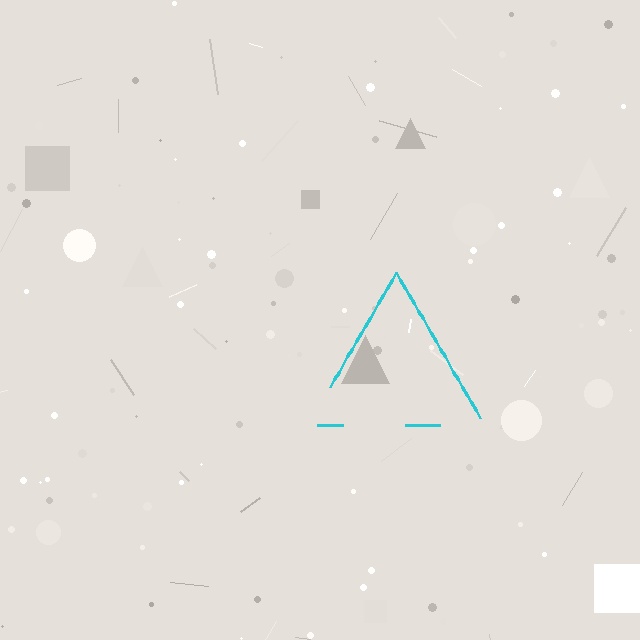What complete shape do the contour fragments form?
The contour fragments form a triangle.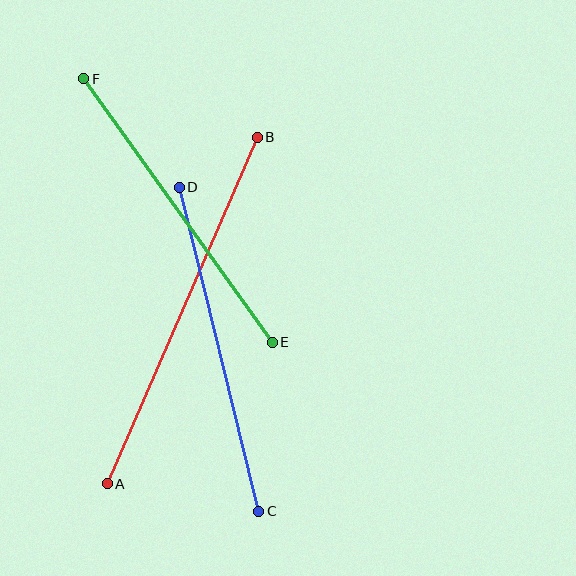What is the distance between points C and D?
The distance is approximately 334 pixels.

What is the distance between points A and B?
The distance is approximately 378 pixels.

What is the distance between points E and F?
The distance is approximately 324 pixels.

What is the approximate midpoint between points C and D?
The midpoint is at approximately (219, 349) pixels.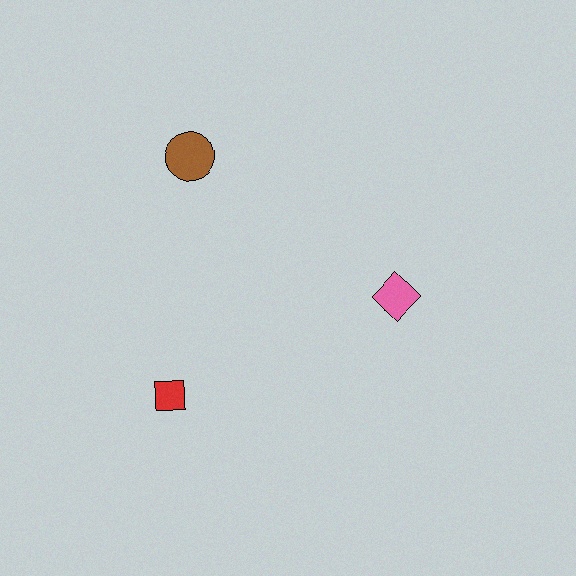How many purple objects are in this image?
There are no purple objects.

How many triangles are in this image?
There are no triangles.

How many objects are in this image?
There are 3 objects.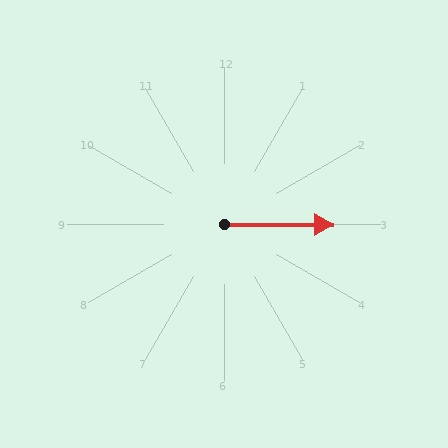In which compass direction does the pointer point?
East.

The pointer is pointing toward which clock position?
Roughly 3 o'clock.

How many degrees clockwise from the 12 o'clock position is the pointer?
Approximately 90 degrees.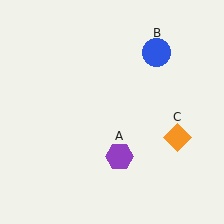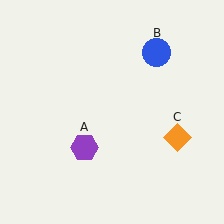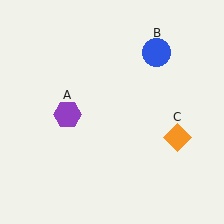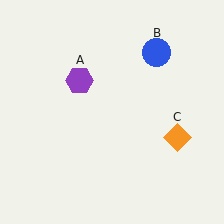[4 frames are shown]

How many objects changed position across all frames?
1 object changed position: purple hexagon (object A).